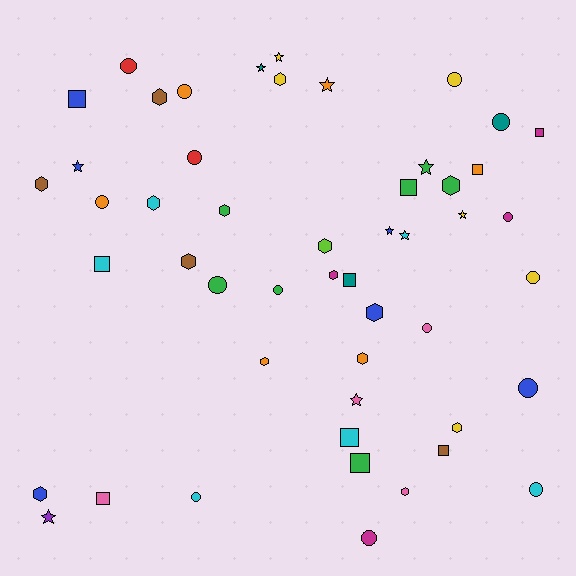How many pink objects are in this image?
There are 4 pink objects.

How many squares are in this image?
There are 10 squares.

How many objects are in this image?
There are 50 objects.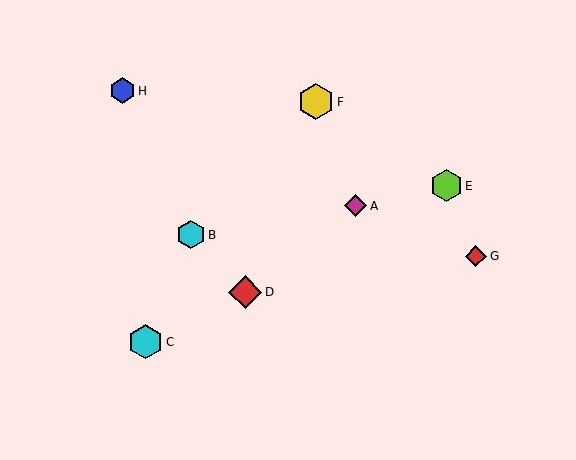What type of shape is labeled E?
Shape E is a lime hexagon.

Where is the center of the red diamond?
The center of the red diamond is at (245, 292).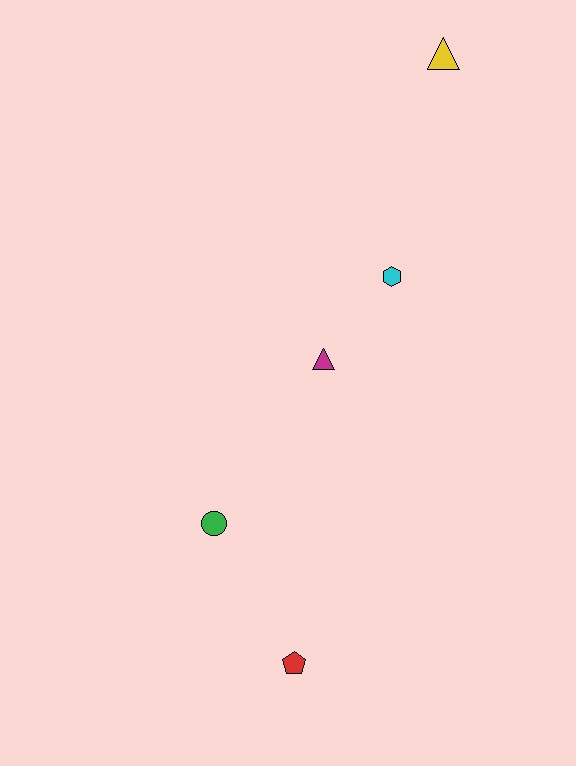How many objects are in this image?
There are 5 objects.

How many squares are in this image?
There are no squares.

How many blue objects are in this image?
There are no blue objects.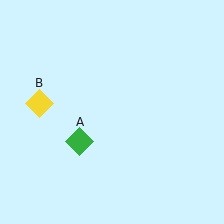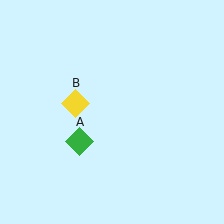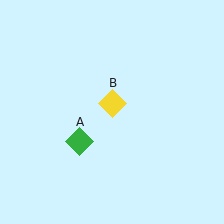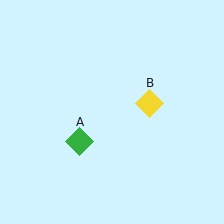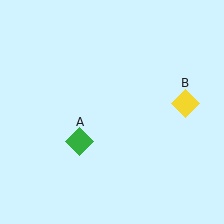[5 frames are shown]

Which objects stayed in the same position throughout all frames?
Green diamond (object A) remained stationary.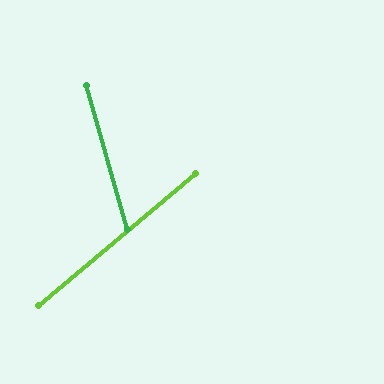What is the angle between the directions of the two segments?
Approximately 66 degrees.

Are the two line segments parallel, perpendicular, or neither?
Neither parallel nor perpendicular — they differ by about 66°.